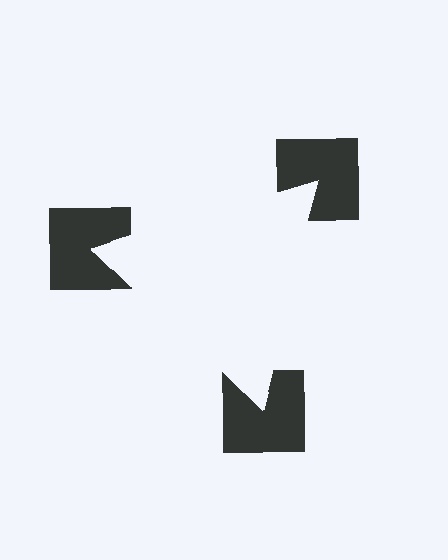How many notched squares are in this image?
There are 3 — one at each vertex of the illusory triangle.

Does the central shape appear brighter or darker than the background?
It typically appears slightly brighter than the background, even though no actual brightness change is drawn.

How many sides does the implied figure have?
3 sides.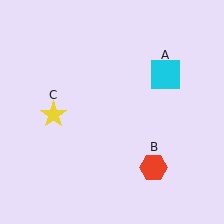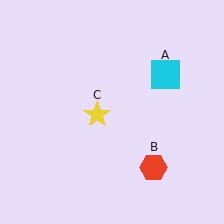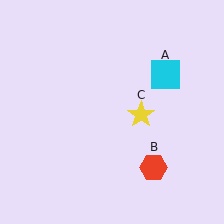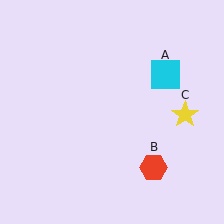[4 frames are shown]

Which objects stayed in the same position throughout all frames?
Cyan square (object A) and red hexagon (object B) remained stationary.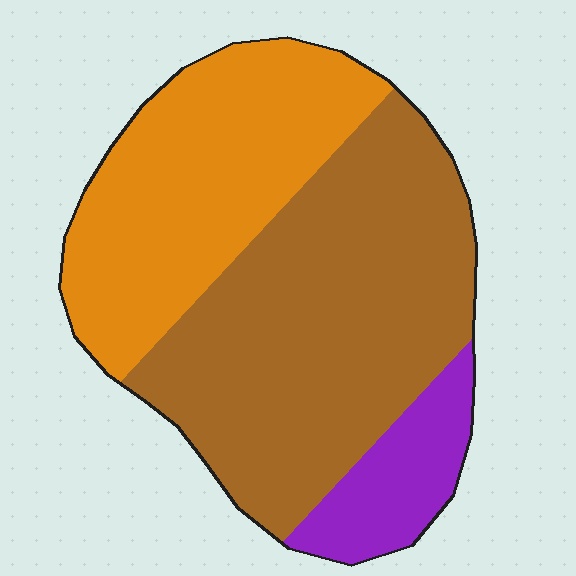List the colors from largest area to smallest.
From largest to smallest: brown, orange, purple.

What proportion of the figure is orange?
Orange covers 36% of the figure.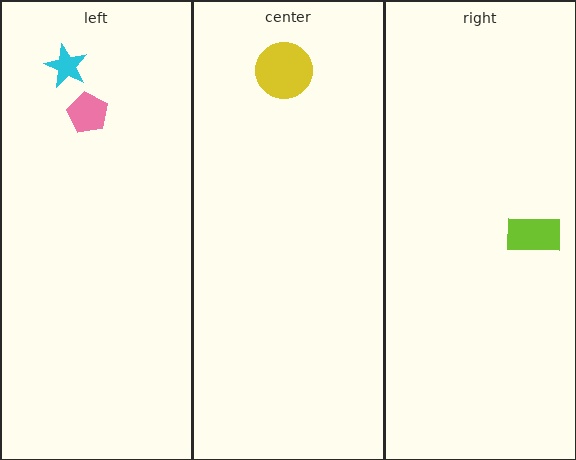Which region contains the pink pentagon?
The left region.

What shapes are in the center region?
The yellow circle.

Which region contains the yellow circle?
The center region.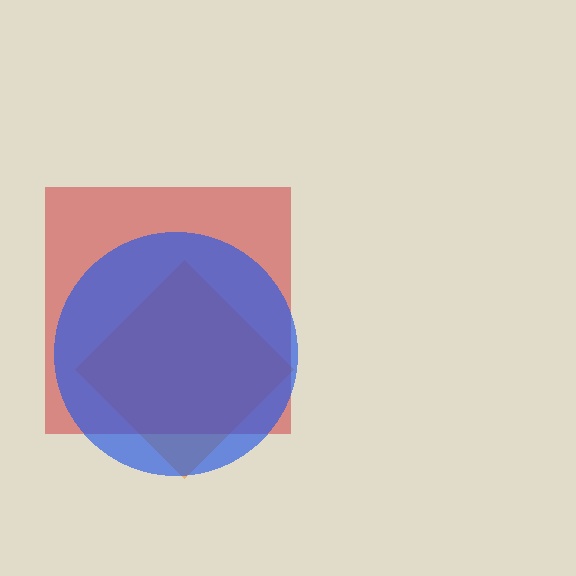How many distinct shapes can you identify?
There are 3 distinct shapes: an orange diamond, a red square, a blue circle.